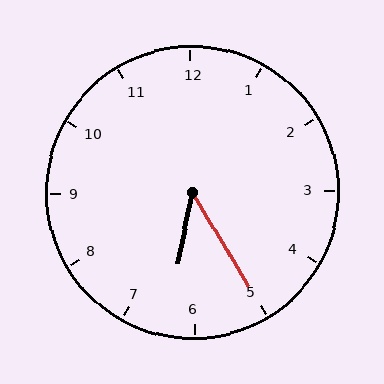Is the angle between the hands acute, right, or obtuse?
It is acute.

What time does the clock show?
6:25.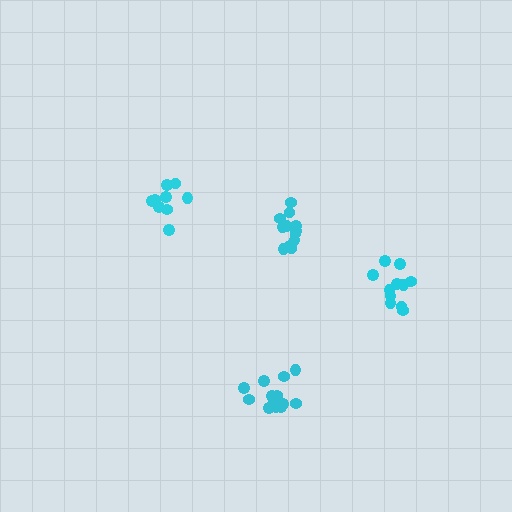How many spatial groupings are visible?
There are 4 spatial groupings.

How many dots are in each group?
Group 1: 13 dots, Group 2: 13 dots, Group 3: 11 dots, Group 4: 9 dots (46 total).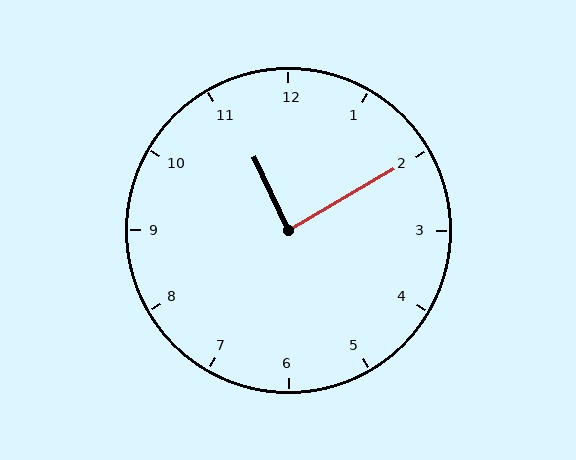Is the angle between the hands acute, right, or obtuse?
It is right.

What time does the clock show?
11:10.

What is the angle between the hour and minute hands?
Approximately 85 degrees.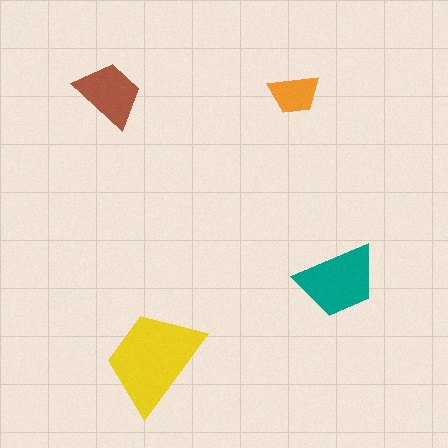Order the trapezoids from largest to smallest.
the yellow one, the teal one, the brown one, the orange one.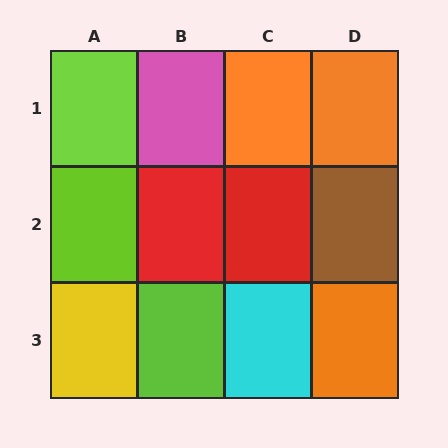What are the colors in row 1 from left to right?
Lime, pink, orange, orange.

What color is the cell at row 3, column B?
Lime.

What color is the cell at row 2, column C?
Red.